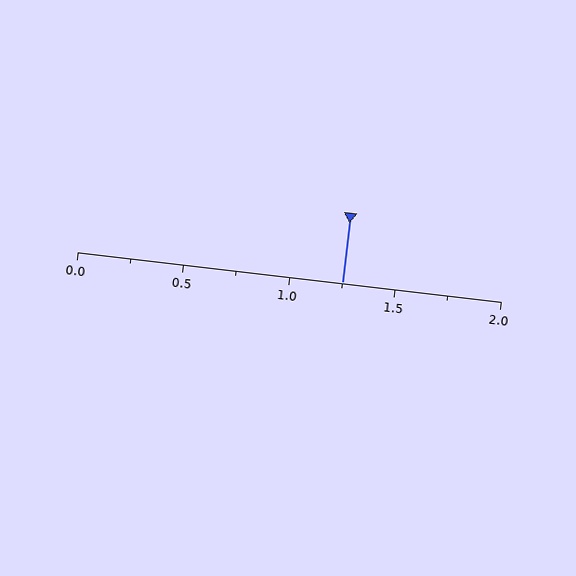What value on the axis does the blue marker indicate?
The marker indicates approximately 1.25.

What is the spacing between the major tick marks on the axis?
The major ticks are spaced 0.5 apart.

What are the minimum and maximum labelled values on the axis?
The axis runs from 0.0 to 2.0.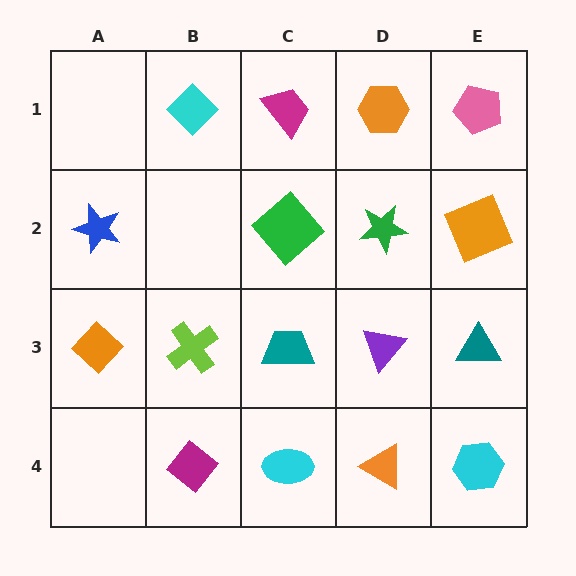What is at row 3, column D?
A purple triangle.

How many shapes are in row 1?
4 shapes.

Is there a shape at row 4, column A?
No, that cell is empty.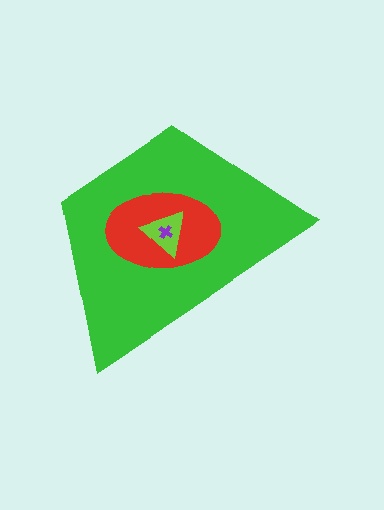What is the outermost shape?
The green trapezoid.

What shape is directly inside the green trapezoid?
The red ellipse.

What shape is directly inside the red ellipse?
The lime triangle.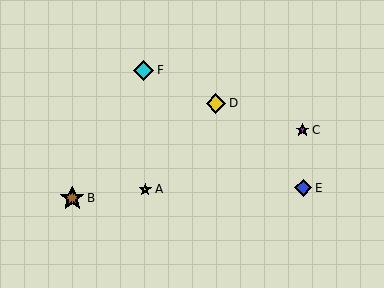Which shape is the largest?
The brown star (labeled B) is the largest.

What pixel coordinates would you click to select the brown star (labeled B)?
Click at (72, 198) to select the brown star B.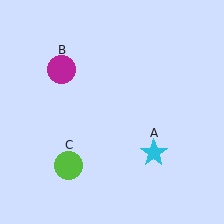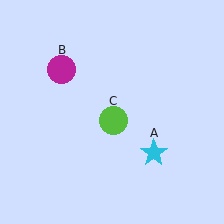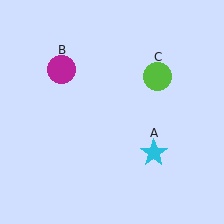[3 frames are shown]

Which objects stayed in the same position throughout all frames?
Cyan star (object A) and magenta circle (object B) remained stationary.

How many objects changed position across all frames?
1 object changed position: lime circle (object C).